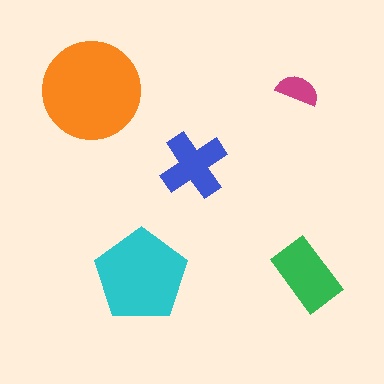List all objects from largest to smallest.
The orange circle, the cyan pentagon, the green rectangle, the blue cross, the magenta semicircle.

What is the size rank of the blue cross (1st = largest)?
4th.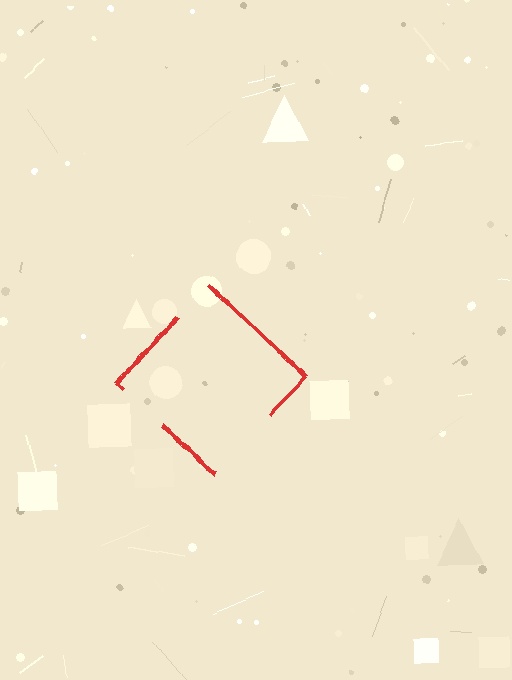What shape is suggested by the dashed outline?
The dashed outline suggests a diamond.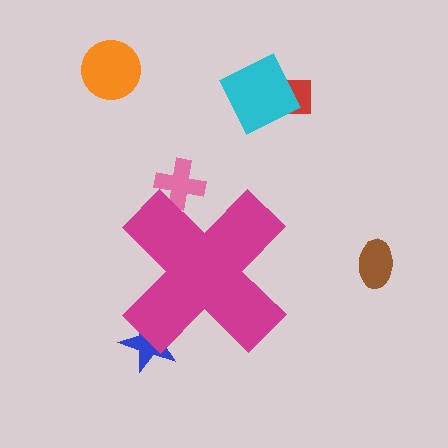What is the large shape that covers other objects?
A magenta cross.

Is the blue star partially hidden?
Yes, the blue star is partially hidden behind the magenta cross.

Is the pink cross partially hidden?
Yes, the pink cross is partially hidden behind the magenta cross.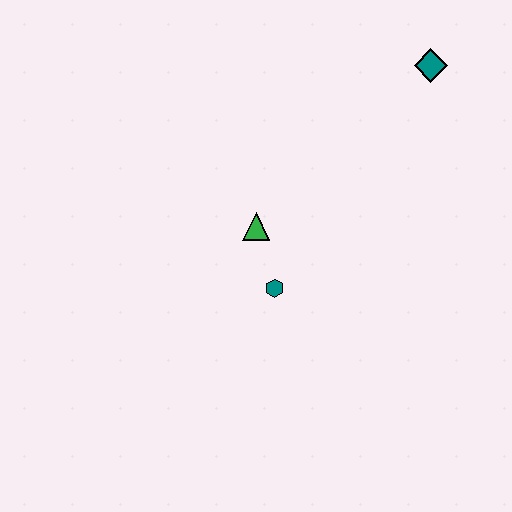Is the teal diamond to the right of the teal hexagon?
Yes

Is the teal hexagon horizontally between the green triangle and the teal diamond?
Yes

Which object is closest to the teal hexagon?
The green triangle is closest to the teal hexagon.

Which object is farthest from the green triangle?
The teal diamond is farthest from the green triangle.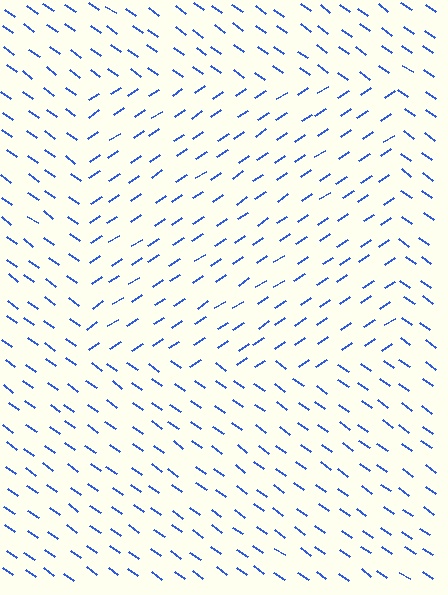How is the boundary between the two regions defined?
The boundary is defined purely by a change in line orientation (approximately 69 degrees difference). All lines are the same color and thickness.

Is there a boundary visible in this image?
Yes, there is a texture boundary formed by a change in line orientation.